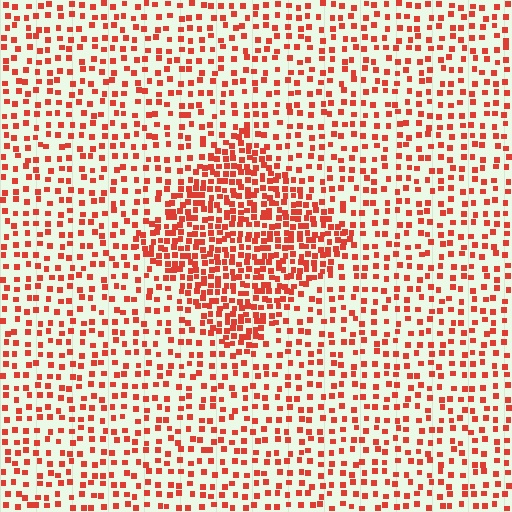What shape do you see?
I see a diamond.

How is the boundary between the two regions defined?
The boundary is defined by a change in element density (approximately 2.2x ratio). All elements are the same color, size, and shape.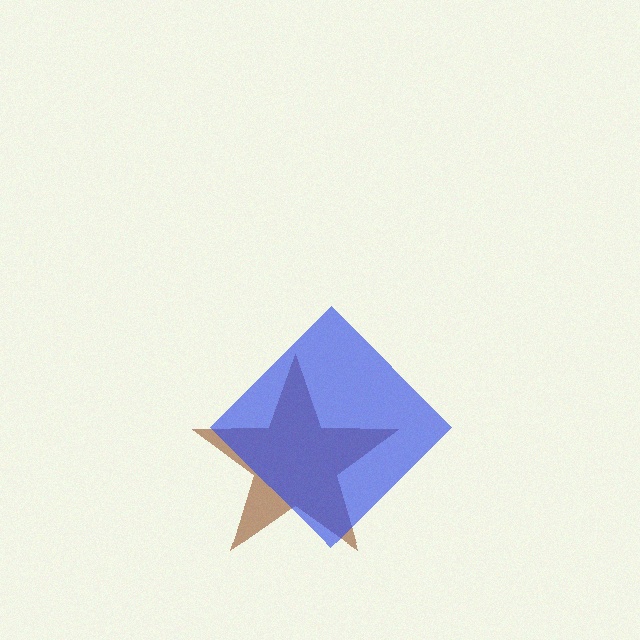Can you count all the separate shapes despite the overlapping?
Yes, there are 2 separate shapes.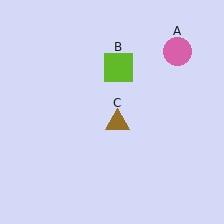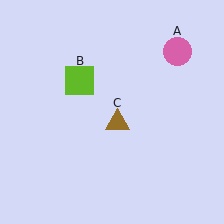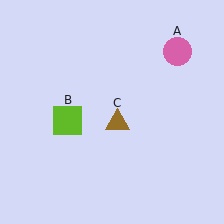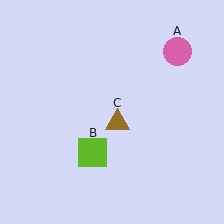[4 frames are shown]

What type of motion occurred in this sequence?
The lime square (object B) rotated counterclockwise around the center of the scene.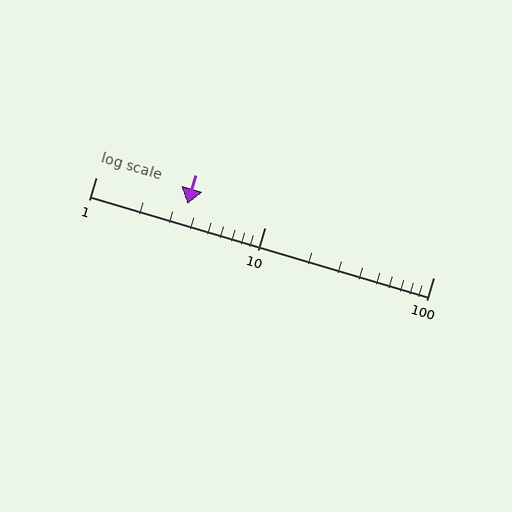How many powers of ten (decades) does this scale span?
The scale spans 2 decades, from 1 to 100.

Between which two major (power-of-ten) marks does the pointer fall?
The pointer is between 1 and 10.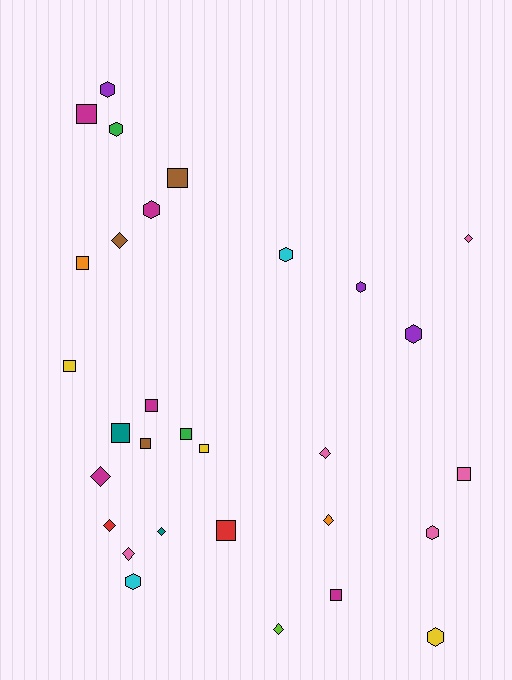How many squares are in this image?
There are 12 squares.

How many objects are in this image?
There are 30 objects.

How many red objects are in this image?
There are 2 red objects.